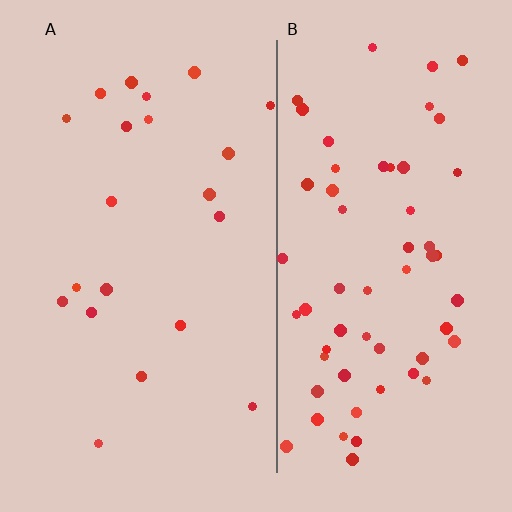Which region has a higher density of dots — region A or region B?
B (the right).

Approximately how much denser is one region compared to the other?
Approximately 2.9× — region B over region A.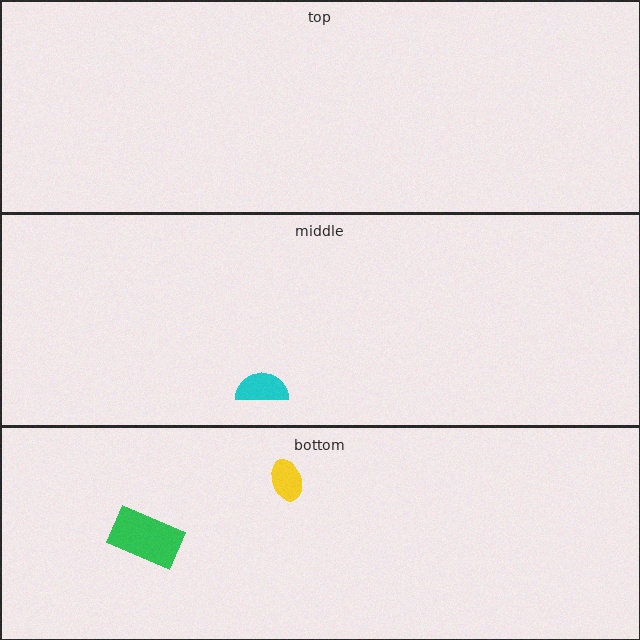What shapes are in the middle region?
The cyan semicircle.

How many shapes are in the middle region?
1.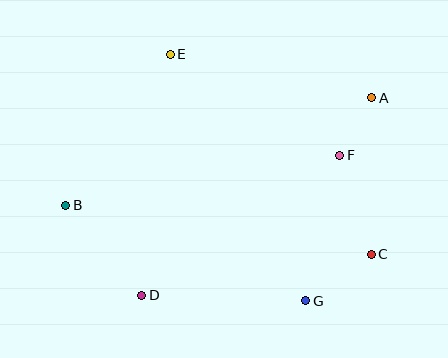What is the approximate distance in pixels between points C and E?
The distance between C and E is approximately 283 pixels.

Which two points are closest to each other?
Points A and F are closest to each other.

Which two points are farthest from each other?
Points A and B are farthest from each other.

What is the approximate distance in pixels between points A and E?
The distance between A and E is approximately 206 pixels.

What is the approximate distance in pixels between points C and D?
The distance between C and D is approximately 233 pixels.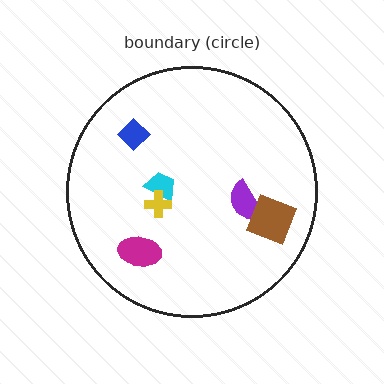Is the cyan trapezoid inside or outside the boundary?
Inside.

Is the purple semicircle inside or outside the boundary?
Inside.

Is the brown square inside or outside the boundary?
Inside.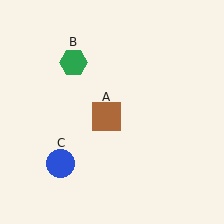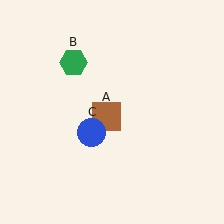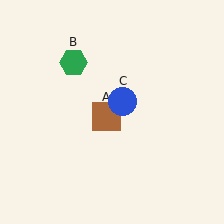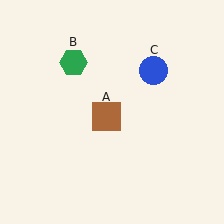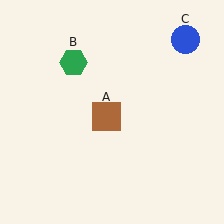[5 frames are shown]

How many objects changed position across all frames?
1 object changed position: blue circle (object C).